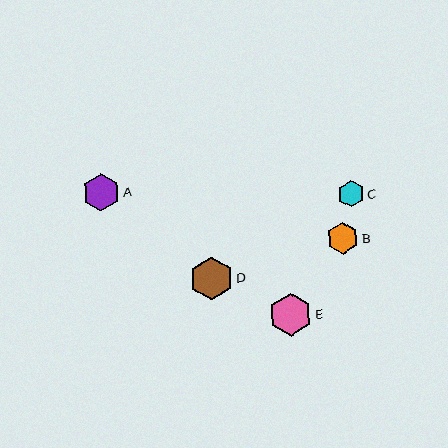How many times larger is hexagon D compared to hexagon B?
Hexagon D is approximately 1.4 times the size of hexagon B.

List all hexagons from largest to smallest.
From largest to smallest: D, E, A, B, C.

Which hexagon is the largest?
Hexagon D is the largest with a size of approximately 43 pixels.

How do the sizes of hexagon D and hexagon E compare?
Hexagon D and hexagon E are approximately the same size.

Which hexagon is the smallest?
Hexagon C is the smallest with a size of approximately 26 pixels.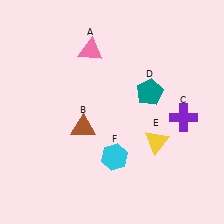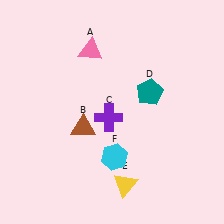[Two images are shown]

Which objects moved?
The objects that moved are: the purple cross (C), the yellow triangle (E).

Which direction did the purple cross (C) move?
The purple cross (C) moved left.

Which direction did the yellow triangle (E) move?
The yellow triangle (E) moved down.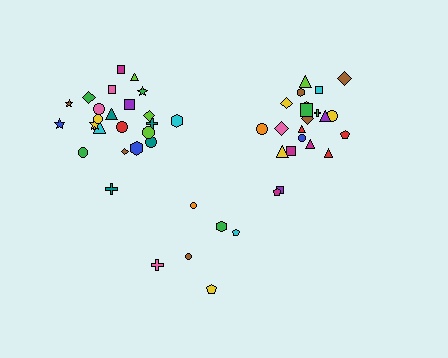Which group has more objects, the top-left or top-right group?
The top-left group.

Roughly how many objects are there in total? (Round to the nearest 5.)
Roughly 55 objects in total.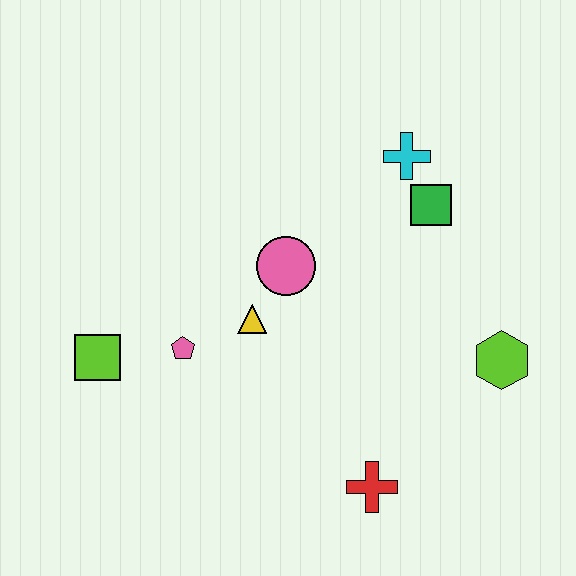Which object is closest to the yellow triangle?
The pink circle is closest to the yellow triangle.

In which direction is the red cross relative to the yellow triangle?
The red cross is below the yellow triangle.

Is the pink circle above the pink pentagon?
Yes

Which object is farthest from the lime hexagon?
The lime square is farthest from the lime hexagon.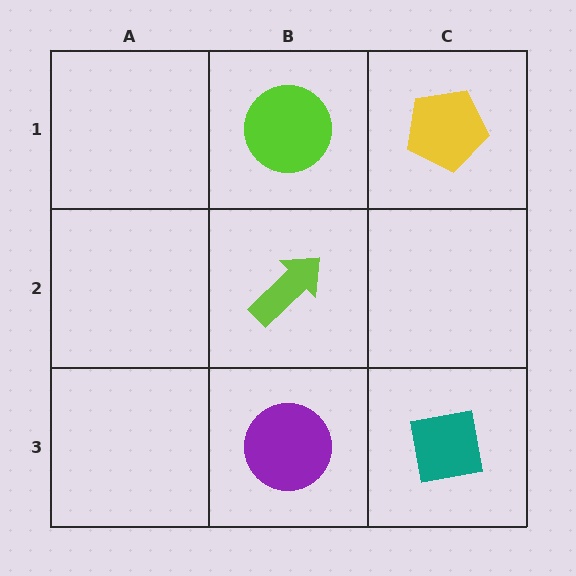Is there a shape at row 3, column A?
No, that cell is empty.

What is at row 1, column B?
A lime circle.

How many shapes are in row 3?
2 shapes.